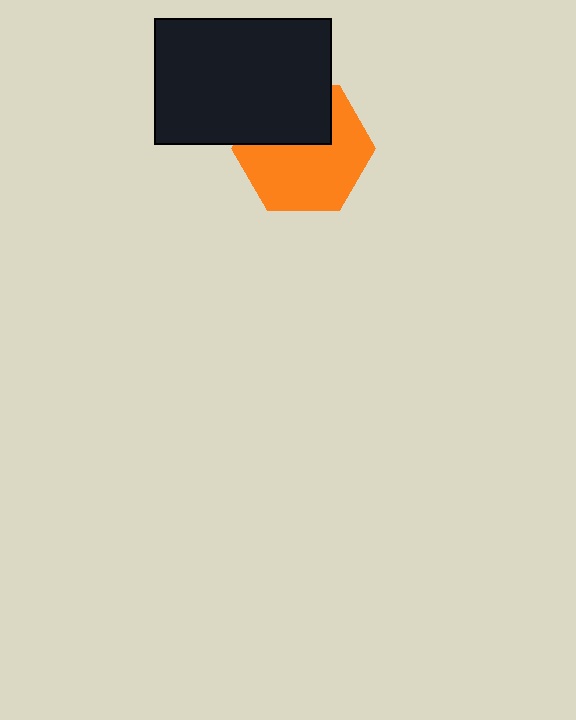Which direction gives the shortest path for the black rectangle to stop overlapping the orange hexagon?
Moving up gives the shortest separation.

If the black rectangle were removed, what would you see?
You would see the complete orange hexagon.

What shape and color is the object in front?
The object in front is a black rectangle.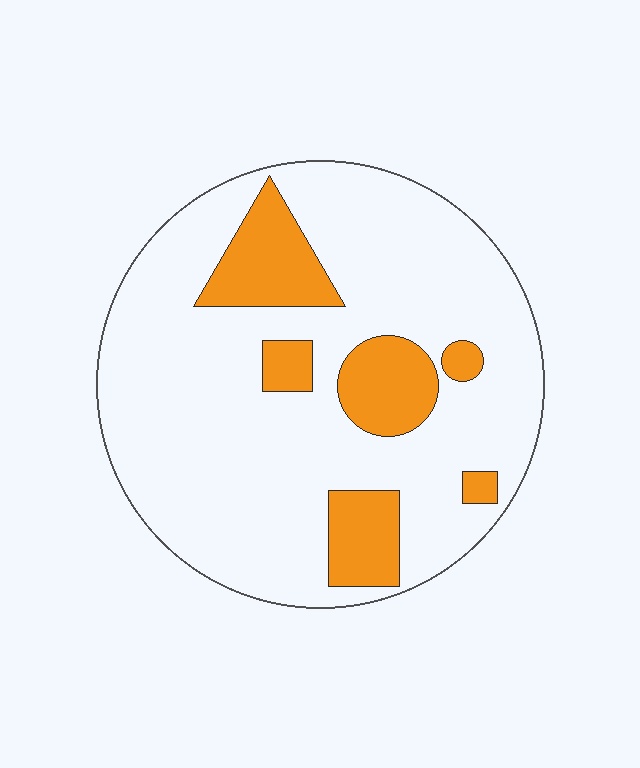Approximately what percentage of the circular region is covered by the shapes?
Approximately 20%.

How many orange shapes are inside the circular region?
6.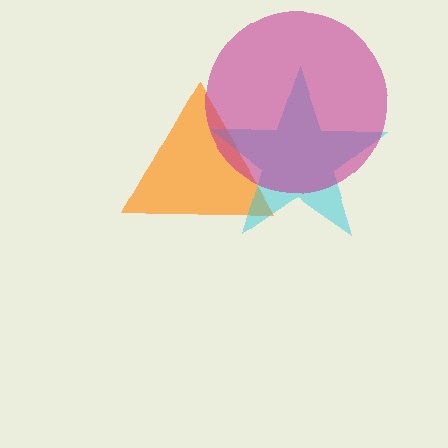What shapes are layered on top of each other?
The layered shapes are: an orange triangle, a cyan star, a magenta circle.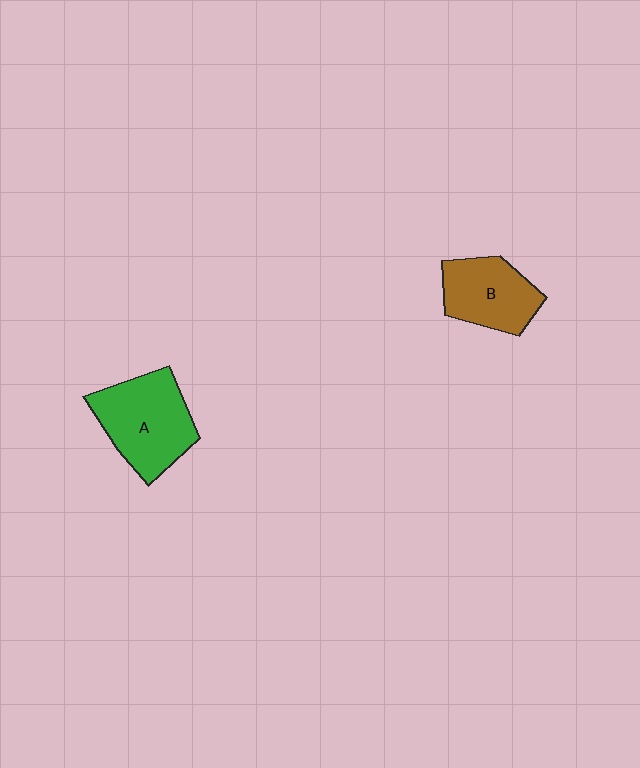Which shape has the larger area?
Shape A (green).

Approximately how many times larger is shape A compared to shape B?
Approximately 1.3 times.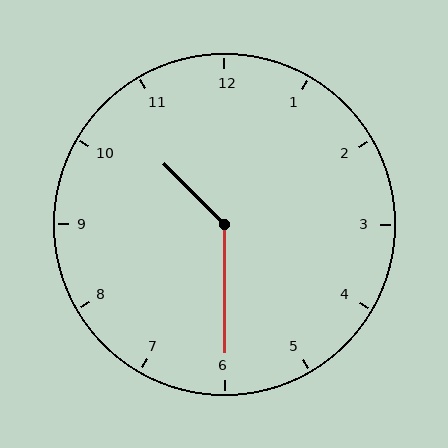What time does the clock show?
10:30.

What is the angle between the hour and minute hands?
Approximately 135 degrees.